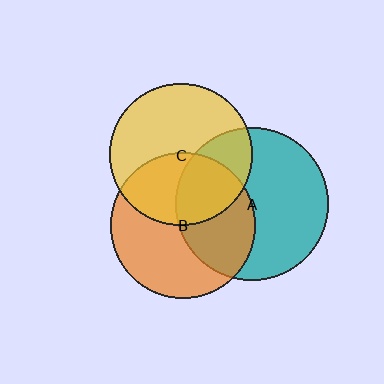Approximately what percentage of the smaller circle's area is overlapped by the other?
Approximately 35%.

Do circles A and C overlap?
Yes.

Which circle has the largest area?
Circle A (teal).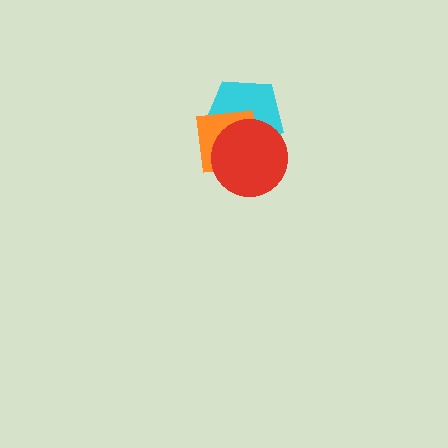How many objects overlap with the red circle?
2 objects overlap with the red circle.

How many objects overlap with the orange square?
2 objects overlap with the orange square.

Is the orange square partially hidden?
Yes, it is partially covered by another shape.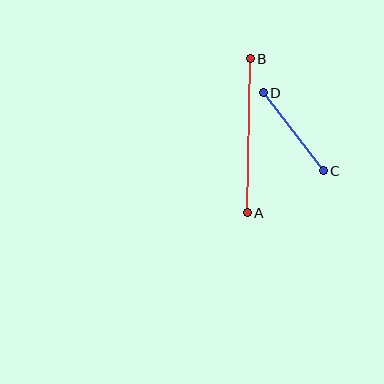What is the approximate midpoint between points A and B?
The midpoint is at approximately (249, 136) pixels.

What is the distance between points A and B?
The distance is approximately 154 pixels.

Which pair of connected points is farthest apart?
Points A and B are farthest apart.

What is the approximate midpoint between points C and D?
The midpoint is at approximately (293, 132) pixels.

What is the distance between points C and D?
The distance is approximately 99 pixels.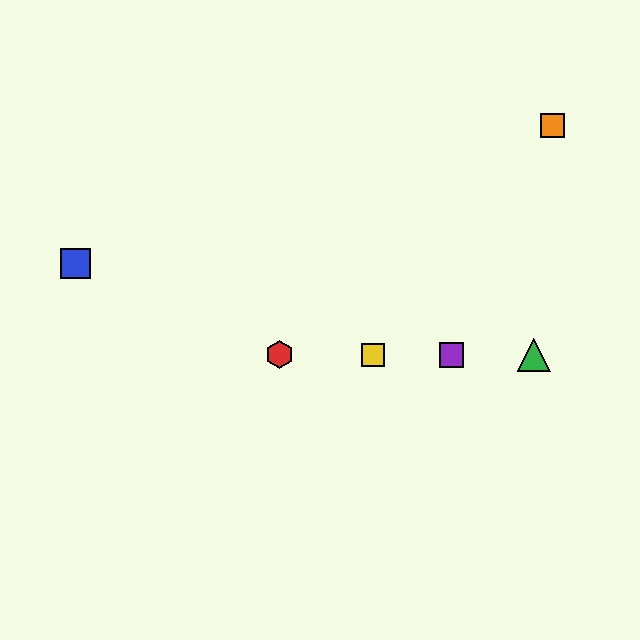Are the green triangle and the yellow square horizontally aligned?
Yes, both are at y≈355.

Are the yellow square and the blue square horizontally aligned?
No, the yellow square is at y≈355 and the blue square is at y≈264.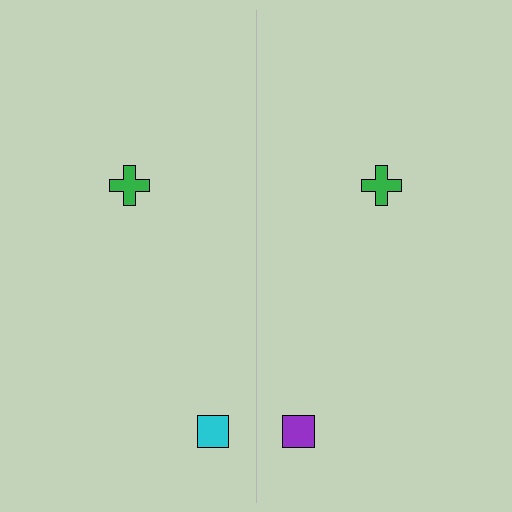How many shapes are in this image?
There are 4 shapes in this image.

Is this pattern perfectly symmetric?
No, the pattern is not perfectly symmetric. The purple square on the right side breaks the symmetry — its mirror counterpart is cyan.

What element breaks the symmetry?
The purple square on the right side breaks the symmetry — its mirror counterpart is cyan.